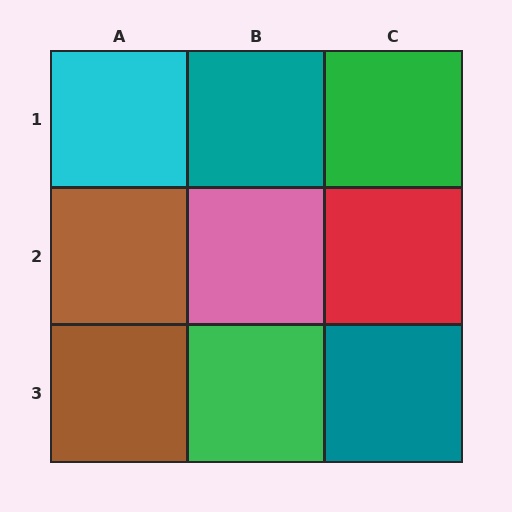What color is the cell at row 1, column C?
Green.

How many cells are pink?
1 cell is pink.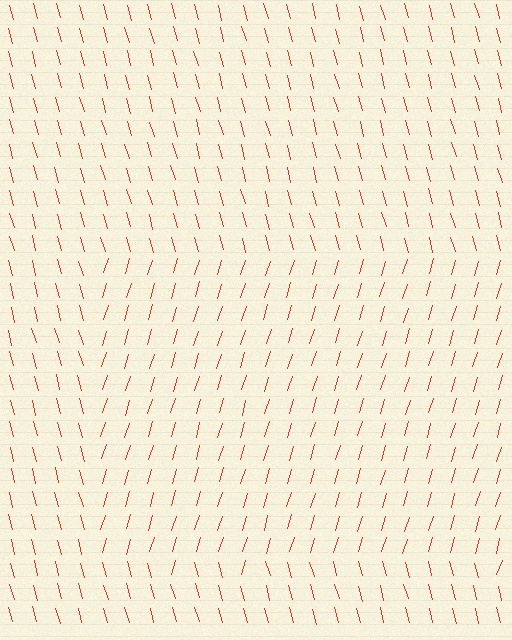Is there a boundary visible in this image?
Yes, there is a texture boundary formed by a change in line orientation.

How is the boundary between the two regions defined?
The boundary is defined purely by a change in line orientation (approximately 32 degrees difference). All lines are the same color and thickness.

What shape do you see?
I see a rectangle.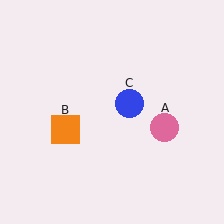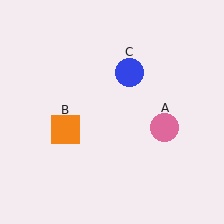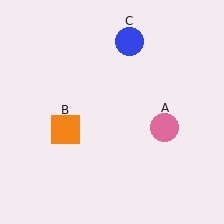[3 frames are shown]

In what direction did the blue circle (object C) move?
The blue circle (object C) moved up.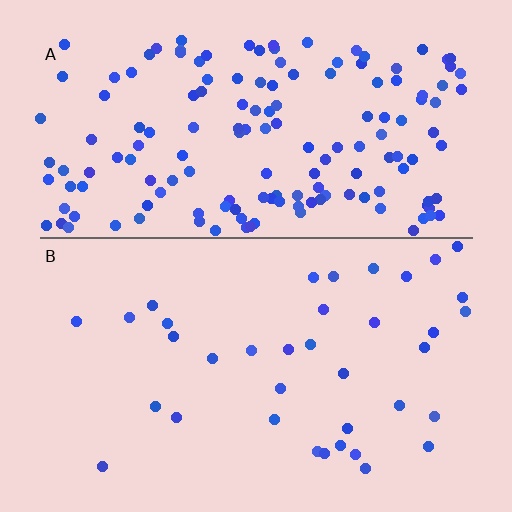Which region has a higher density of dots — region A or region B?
A (the top).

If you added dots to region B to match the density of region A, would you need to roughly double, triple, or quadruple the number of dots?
Approximately quadruple.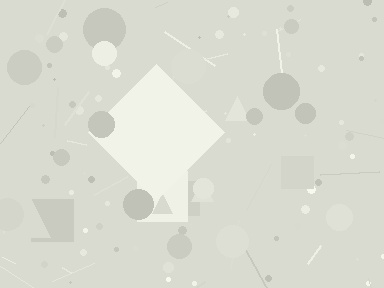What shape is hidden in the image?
A diamond is hidden in the image.